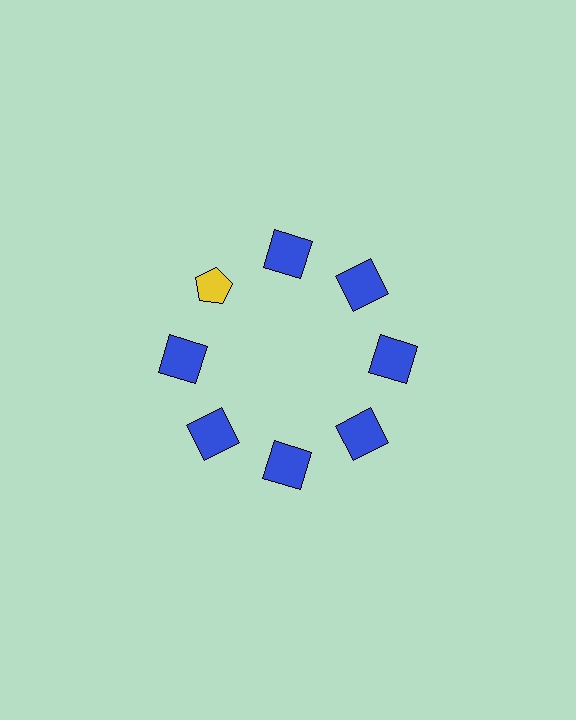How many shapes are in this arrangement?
There are 8 shapes arranged in a ring pattern.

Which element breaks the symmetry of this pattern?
The yellow pentagon at roughly the 10 o'clock position breaks the symmetry. All other shapes are blue squares.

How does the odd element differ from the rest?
It differs in both color (yellow instead of blue) and shape (pentagon instead of square).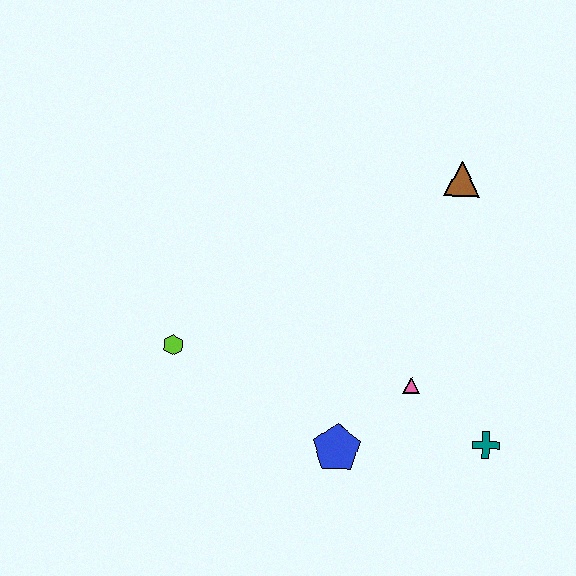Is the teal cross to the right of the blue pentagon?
Yes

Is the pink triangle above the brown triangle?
No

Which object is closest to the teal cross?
The pink triangle is closest to the teal cross.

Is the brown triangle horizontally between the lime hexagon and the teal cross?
Yes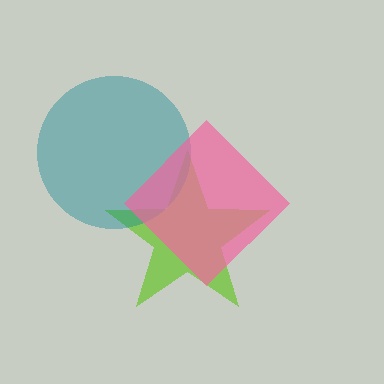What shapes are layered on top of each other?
The layered shapes are: a lime star, a teal circle, a pink diamond.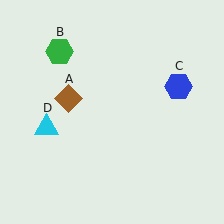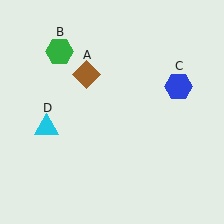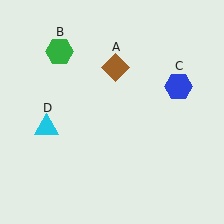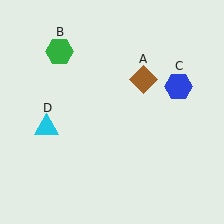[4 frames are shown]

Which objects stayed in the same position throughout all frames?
Green hexagon (object B) and blue hexagon (object C) and cyan triangle (object D) remained stationary.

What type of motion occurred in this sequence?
The brown diamond (object A) rotated clockwise around the center of the scene.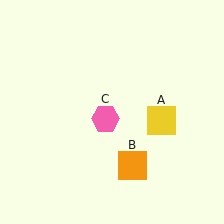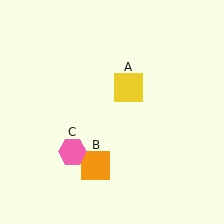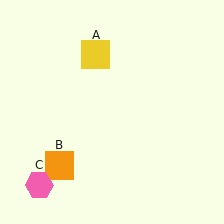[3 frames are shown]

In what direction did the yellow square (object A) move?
The yellow square (object A) moved up and to the left.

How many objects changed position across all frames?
3 objects changed position: yellow square (object A), orange square (object B), pink hexagon (object C).